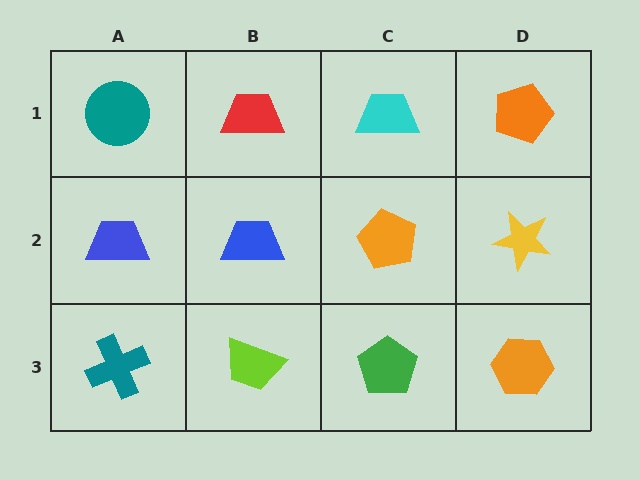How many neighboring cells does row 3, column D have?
2.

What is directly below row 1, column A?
A blue trapezoid.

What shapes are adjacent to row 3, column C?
An orange pentagon (row 2, column C), a lime trapezoid (row 3, column B), an orange hexagon (row 3, column D).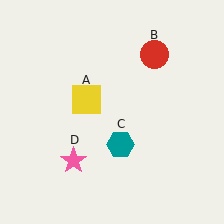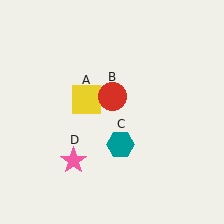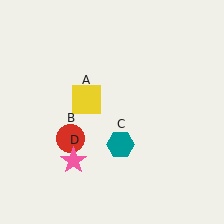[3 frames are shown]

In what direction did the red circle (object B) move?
The red circle (object B) moved down and to the left.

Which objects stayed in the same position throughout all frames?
Yellow square (object A) and teal hexagon (object C) and pink star (object D) remained stationary.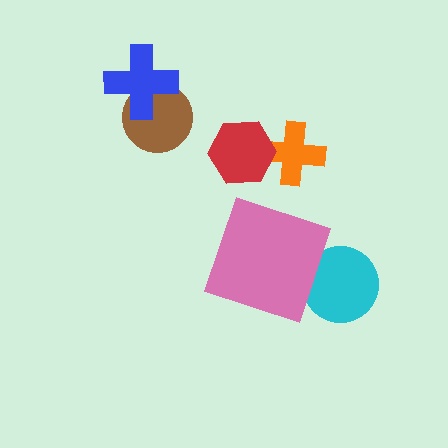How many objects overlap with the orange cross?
1 object overlaps with the orange cross.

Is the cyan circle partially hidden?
Yes, it is partially covered by another shape.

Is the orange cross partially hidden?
Yes, it is partially covered by another shape.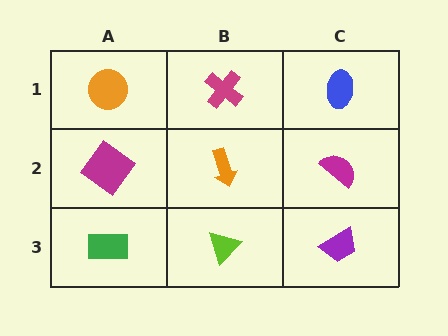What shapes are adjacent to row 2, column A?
An orange circle (row 1, column A), a green rectangle (row 3, column A), an orange arrow (row 2, column B).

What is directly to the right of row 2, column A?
An orange arrow.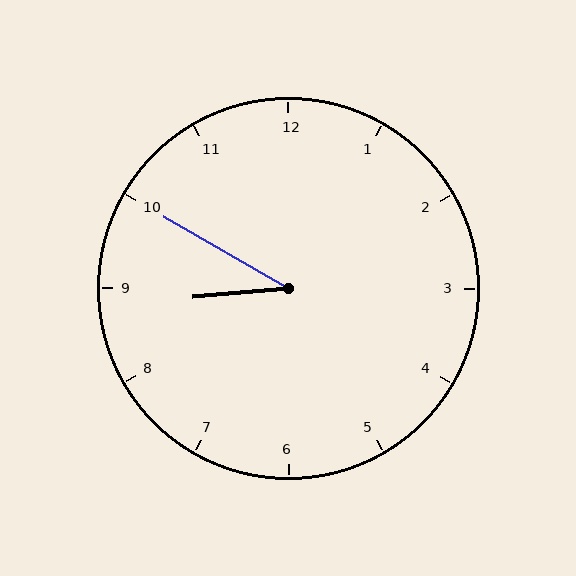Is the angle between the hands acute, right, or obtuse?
It is acute.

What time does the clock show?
8:50.